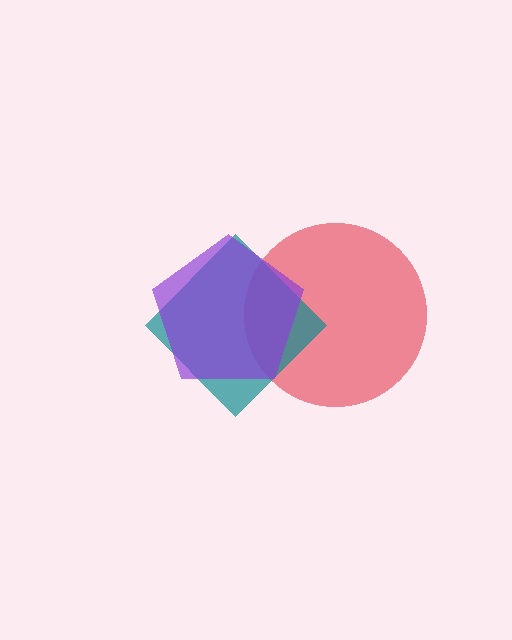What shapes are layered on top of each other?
The layered shapes are: a red circle, a teal diamond, a purple pentagon.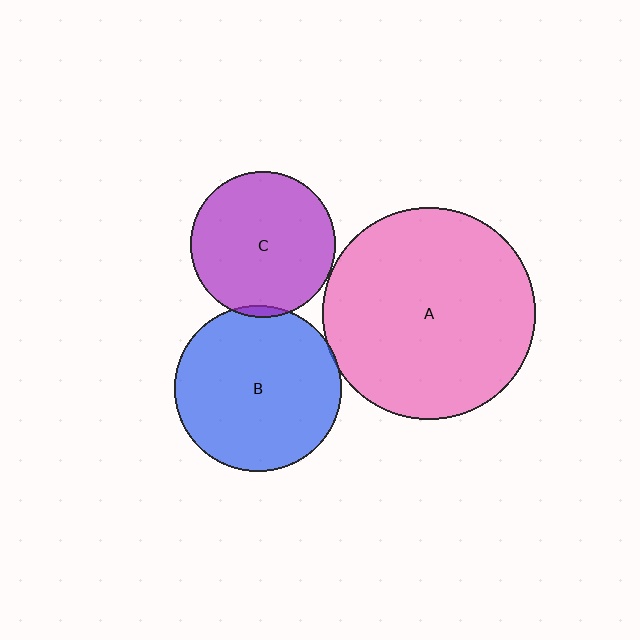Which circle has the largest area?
Circle A (pink).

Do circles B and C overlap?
Yes.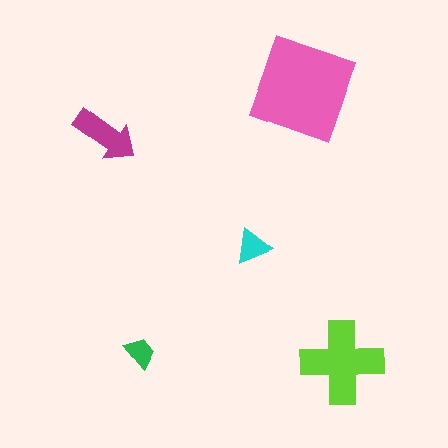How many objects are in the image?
There are 5 objects in the image.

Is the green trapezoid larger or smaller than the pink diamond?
Smaller.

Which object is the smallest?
The green trapezoid.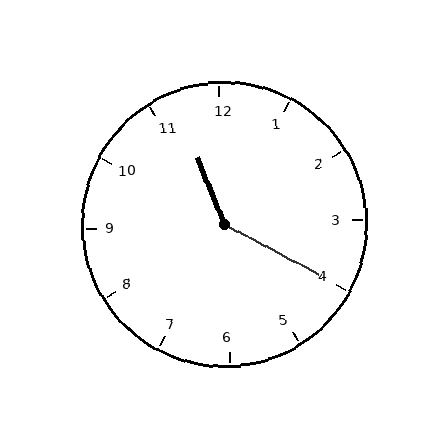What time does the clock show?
11:20.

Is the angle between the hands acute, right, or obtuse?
It is obtuse.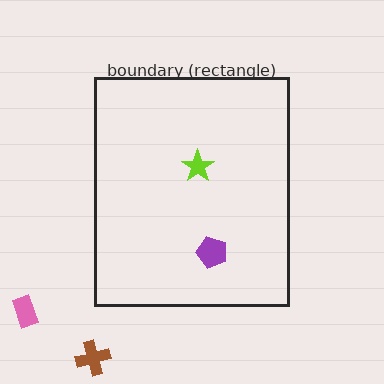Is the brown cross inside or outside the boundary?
Outside.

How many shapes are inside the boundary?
2 inside, 2 outside.